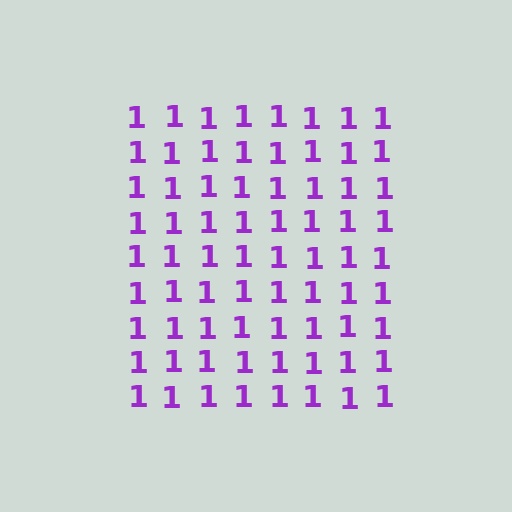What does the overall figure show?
The overall figure shows a square.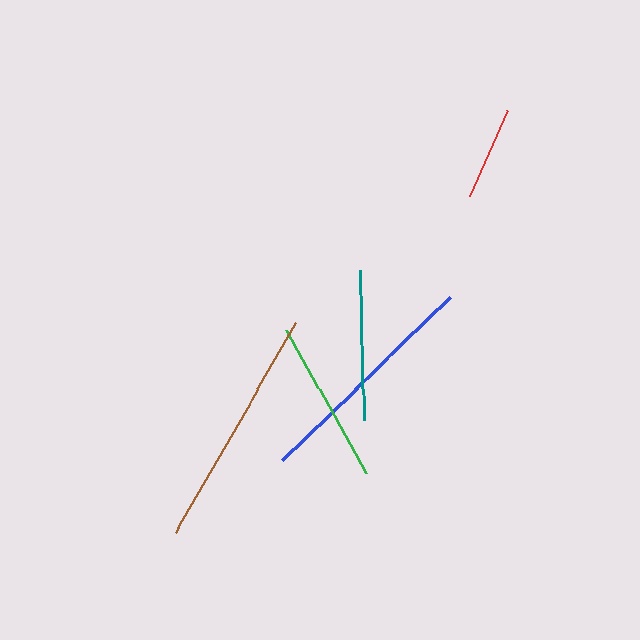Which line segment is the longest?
The brown line is the longest at approximately 243 pixels.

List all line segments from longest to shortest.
From longest to shortest: brown, blue, green, teal, red.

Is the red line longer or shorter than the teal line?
The teal line is longer than the red line.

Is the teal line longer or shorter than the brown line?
The brown line is longer than the teal line.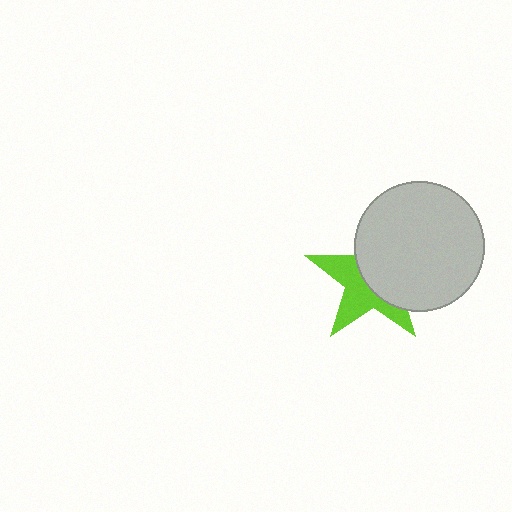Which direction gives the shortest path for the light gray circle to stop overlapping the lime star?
Moving right gives the shortest separation.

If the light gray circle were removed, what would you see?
You would see the complete lime star.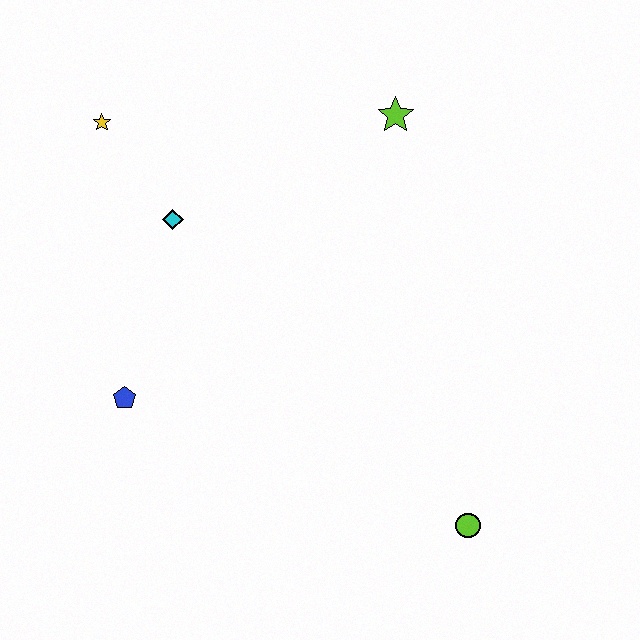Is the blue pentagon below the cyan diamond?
Yes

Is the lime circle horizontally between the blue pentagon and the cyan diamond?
No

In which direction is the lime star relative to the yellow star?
The lime star is to the right of the yellow star.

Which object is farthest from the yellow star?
The lime circle is farthest from the yellow star.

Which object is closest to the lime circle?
The blue pentagon is closest to the lime circle.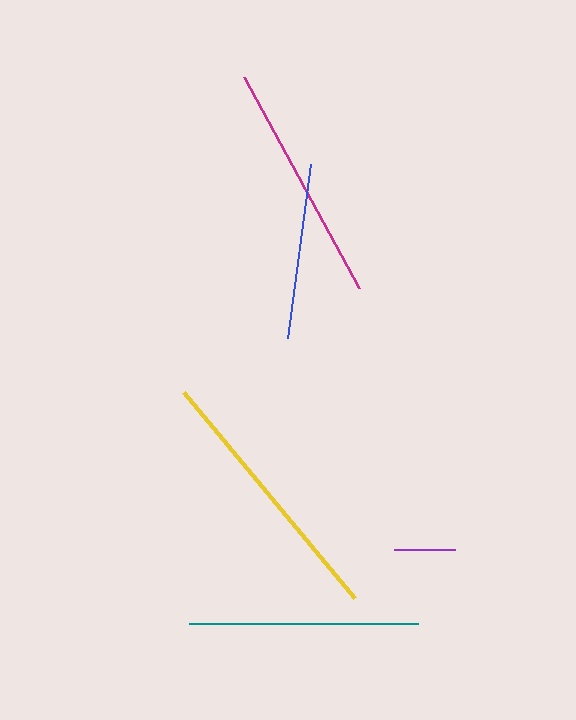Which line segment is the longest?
The yellow line is the longest at approximately 267 pixels.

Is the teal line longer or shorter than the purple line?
The teal line is longer than the purple line.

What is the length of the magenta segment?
The magenta segment is approximately 241 pixels long.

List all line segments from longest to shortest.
From longest to shortest: yellow, magenta, teal, blue, purple.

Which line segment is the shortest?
The purple line is the shortest at approximately 61 pixels.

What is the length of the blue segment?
The blue segment is approximately 176 pixels long.